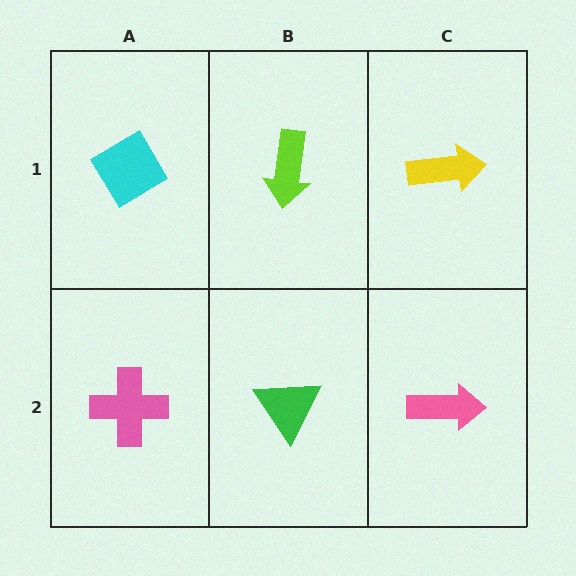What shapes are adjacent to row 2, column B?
A lime arrow (row 1, column B), a pink cross (row 2, column A), a pink arrow (row 2, column C).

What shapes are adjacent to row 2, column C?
A yellow arrow (row 1, column C), a green triangle (row 2, column B).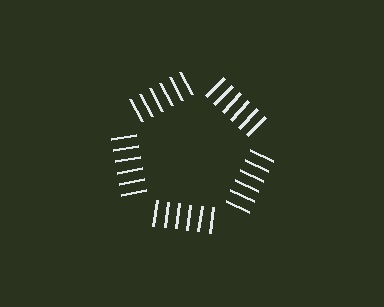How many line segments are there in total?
30 — 6 along each of the 5 edges.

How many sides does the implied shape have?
5 sides — the line-ends trace a pentagon.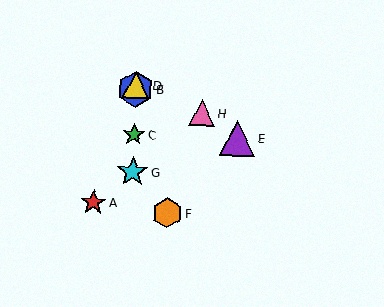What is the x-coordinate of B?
Object B is at x≈136.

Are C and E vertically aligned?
No, C is at x≈134 and E is at x≈237.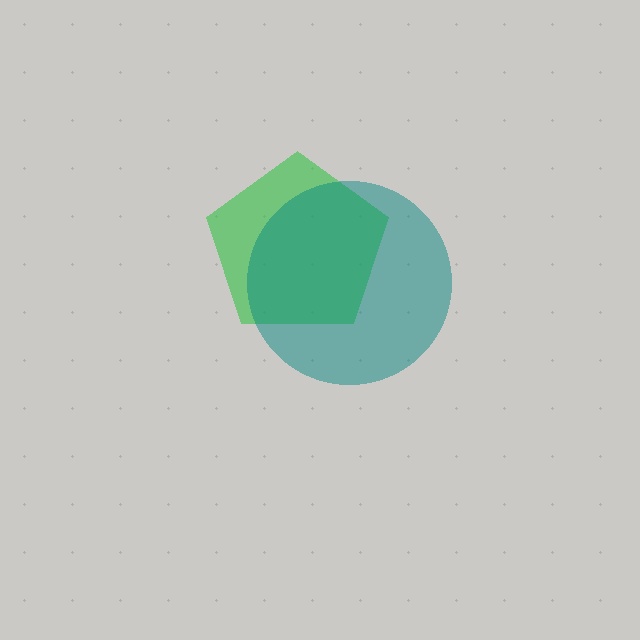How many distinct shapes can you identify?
There are 2 distinct shapes: a green pentagon, a teal circle.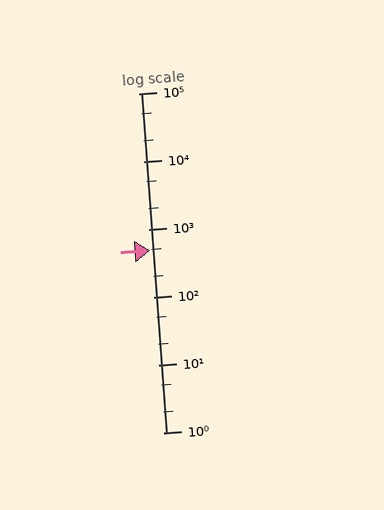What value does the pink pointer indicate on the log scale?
The pointer indicates approximately 480.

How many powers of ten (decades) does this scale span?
The scale spans 5 decades, from 1 to 100000.